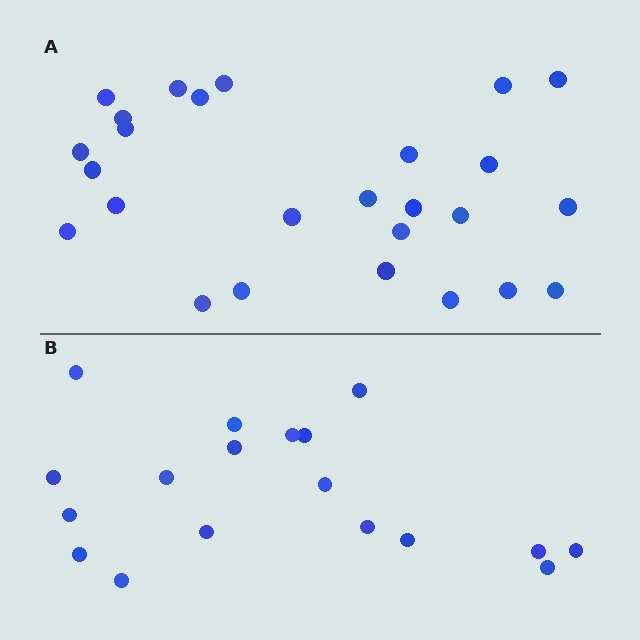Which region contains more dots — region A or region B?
Region A (the top region) has more dots.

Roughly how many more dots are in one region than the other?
Region A has roughly 8 or so more dots than region B.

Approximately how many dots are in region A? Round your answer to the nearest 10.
About 30 dots. (The exact count is 26, which rounds to 30.)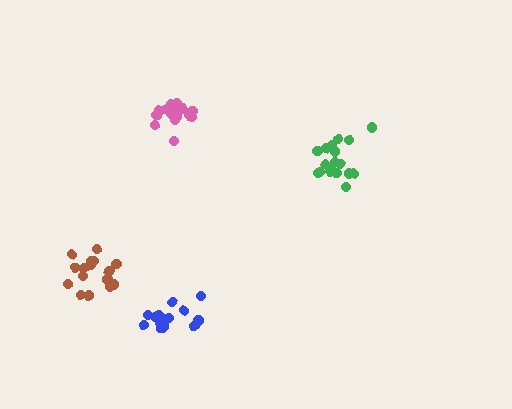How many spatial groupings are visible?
There are 4 spatial groupings.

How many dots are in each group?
Group 1: 17 dots, Group 2: 18 dots, Group 3: 16 dots, Group 4: 17 dots (68 total).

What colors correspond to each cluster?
The clusters are colored: pink, green, blue, brown.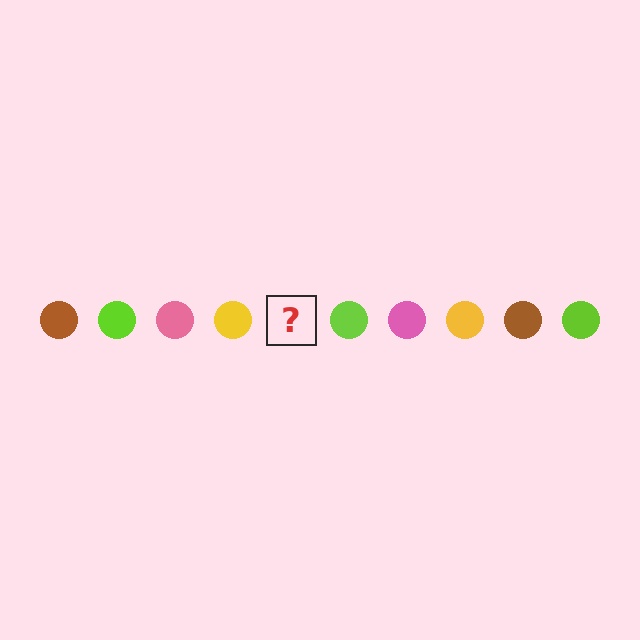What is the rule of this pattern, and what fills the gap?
The rule is that the pattern cycles through brown, lime, pink, yellow circles. The gap should be filled with a brown circle.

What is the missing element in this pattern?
The missing element is a brown circle.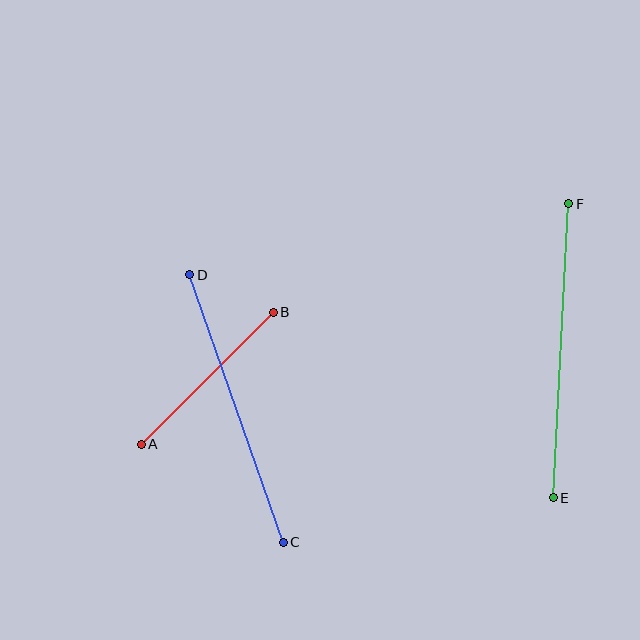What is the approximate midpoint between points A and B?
The midpoint is at approximately (207, 378) pixels.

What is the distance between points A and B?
The distance is approximately 186 pixels.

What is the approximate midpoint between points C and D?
The midpoint is at approximately (236, 408) pixels.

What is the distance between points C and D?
The distance is approximately 284 pixels.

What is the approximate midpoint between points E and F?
The midpoint is at approximately (561, 351) pixels.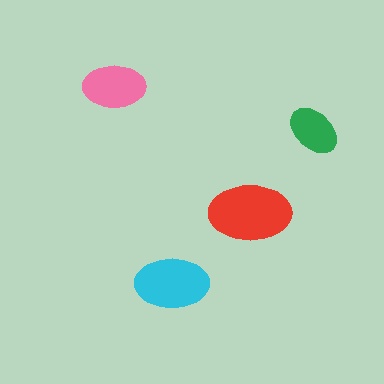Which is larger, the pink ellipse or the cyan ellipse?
The cyan one.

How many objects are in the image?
There are 4 objects in the image.